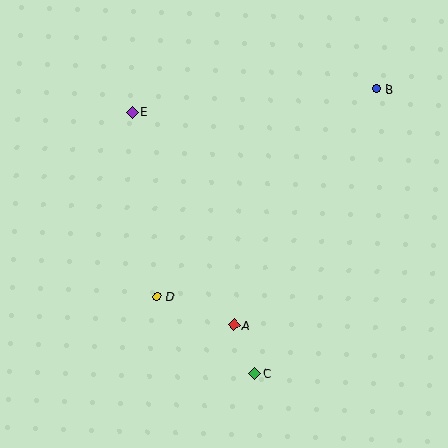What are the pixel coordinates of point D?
Point D is at (157, 297).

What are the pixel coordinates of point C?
Point C is at (254, 374).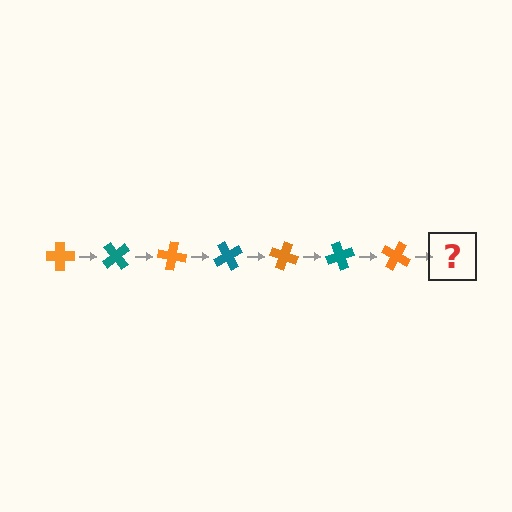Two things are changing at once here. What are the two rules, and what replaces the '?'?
The two rules are that it rotates 50 degrees each step and the color cycles through orange and teal. The '?' should be a teal cross, rotated 350 degrees from the start.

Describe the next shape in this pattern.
It should be a teal cross, rotated 350 degrees from the start.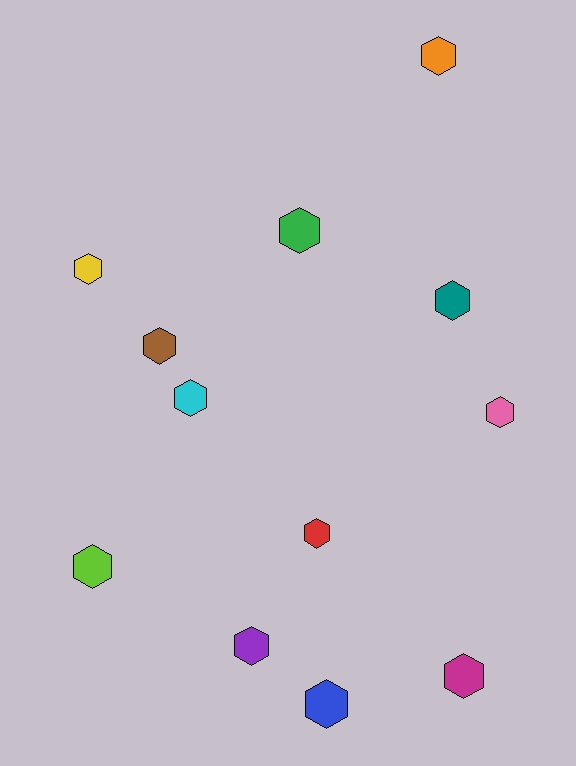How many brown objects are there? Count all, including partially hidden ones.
There is 1 brown object.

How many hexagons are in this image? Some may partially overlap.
There are 12 hexagons.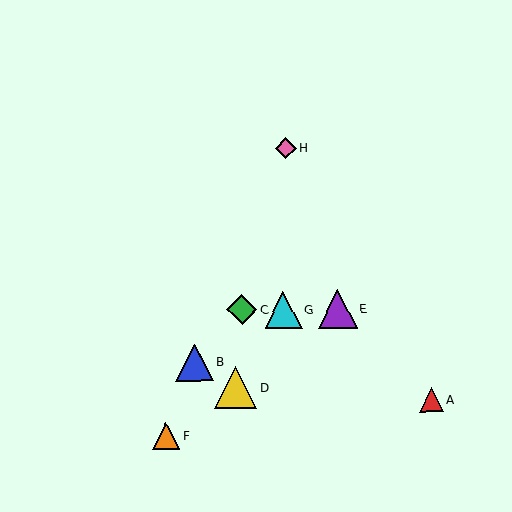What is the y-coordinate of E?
Object E is at y≈309.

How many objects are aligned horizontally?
3 objects (C, E, G) are aligned horizontally.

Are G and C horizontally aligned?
Yes, both are at y≈310.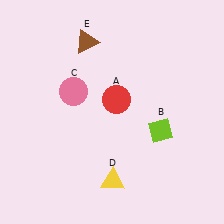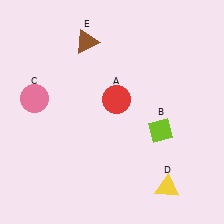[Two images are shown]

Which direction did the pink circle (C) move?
The pink circle (C) moved left.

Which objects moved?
The objects that moved are: the pink circle (C), the yellow triangle (D).